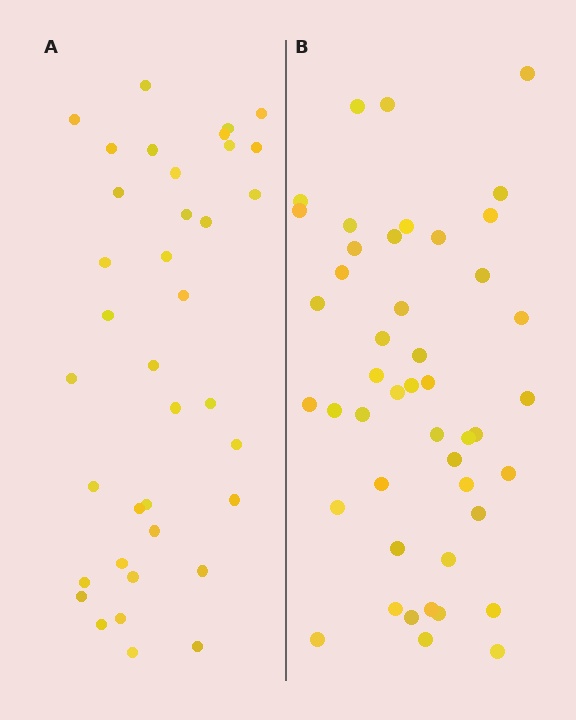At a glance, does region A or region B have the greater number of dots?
Region B (the right region) has more dots.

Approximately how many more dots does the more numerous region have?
Region B has roughly 8 or so more dots than region A.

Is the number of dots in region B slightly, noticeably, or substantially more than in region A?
Region B has only slightly more — the two regions are fairly close. The ratio is roughly 1.2 to 1.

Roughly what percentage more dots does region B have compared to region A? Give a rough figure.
About 25% more.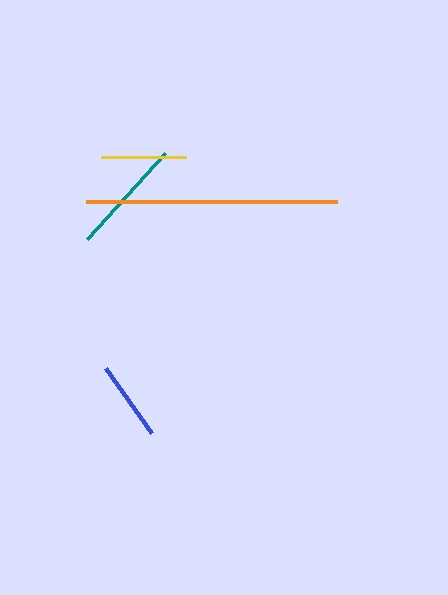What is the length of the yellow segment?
The yellow segment is approximately 85 pixels long.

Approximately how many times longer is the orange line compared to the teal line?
The orange line is approximately 2.1 times the length of the teal line.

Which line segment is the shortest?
The blue line is the shortest at approximately 80 pixels.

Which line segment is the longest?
The orange line is the longest at approximately 250 pixels.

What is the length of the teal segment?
The teal segment is approximately 117 pixels long.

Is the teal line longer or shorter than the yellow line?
The teal line is longer than the yellow line.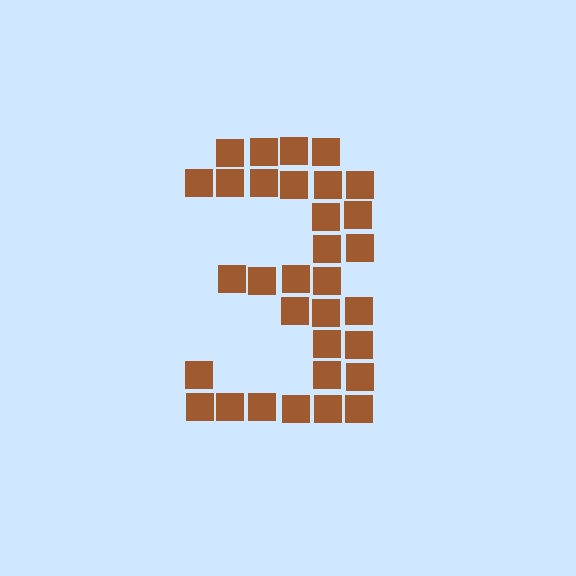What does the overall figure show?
The overall figure shows the digit 3.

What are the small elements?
The small elements are squares.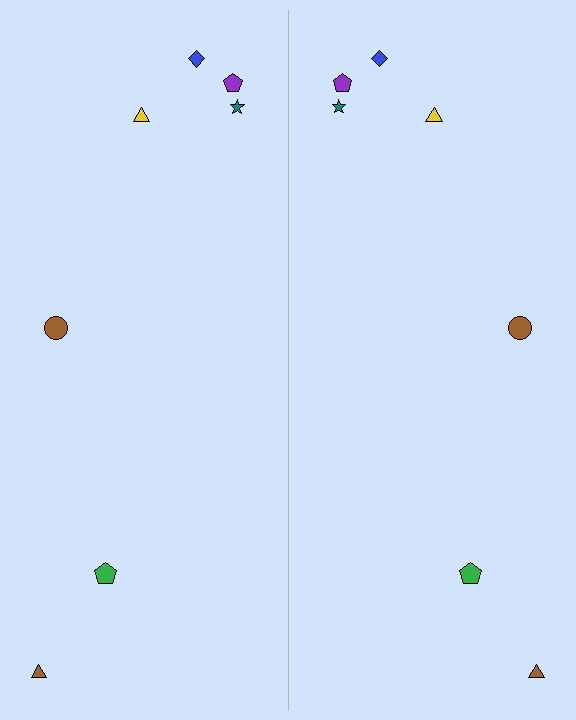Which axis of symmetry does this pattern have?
The pattern has a vertical axis of symmetry running through the center of the image.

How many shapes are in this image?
There are 14 shapes in this image.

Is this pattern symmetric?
Yes, this pattern has bilateral (reflection) symmetry.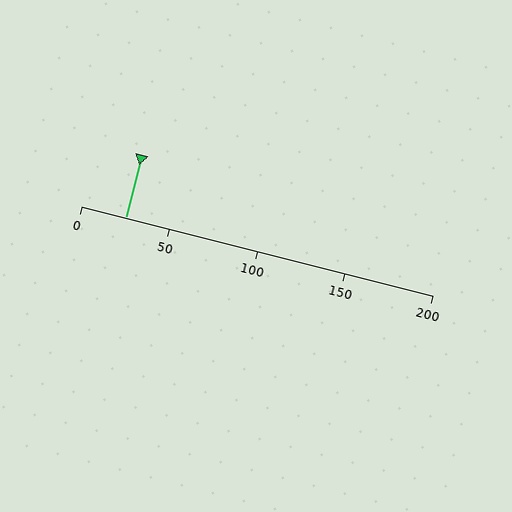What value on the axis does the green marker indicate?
The marker indicates approximately 25.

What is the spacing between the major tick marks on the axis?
The major ticks are spaced 50 apart.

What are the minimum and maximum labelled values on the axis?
The axis runs from 0 to 200.